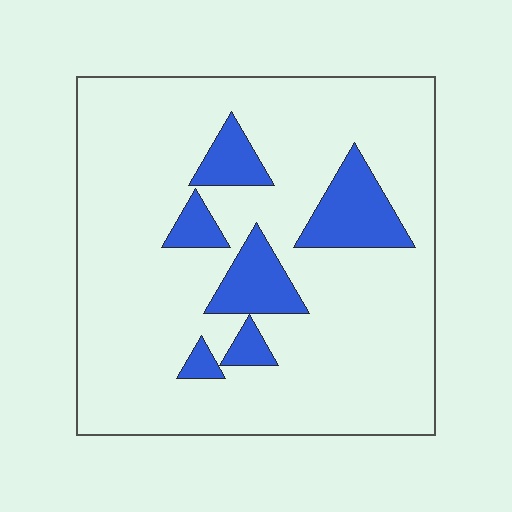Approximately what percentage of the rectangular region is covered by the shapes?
Approximately 15%.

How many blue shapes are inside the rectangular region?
6.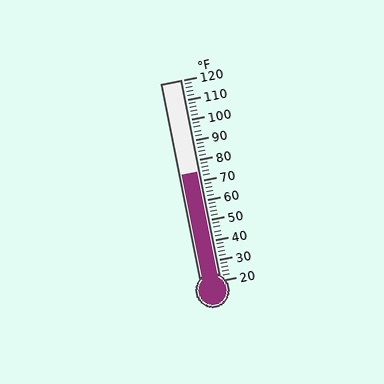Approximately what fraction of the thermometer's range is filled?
The thermometer is filled to approximately 55% of its range.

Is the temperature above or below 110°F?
The temperature is below 110°F.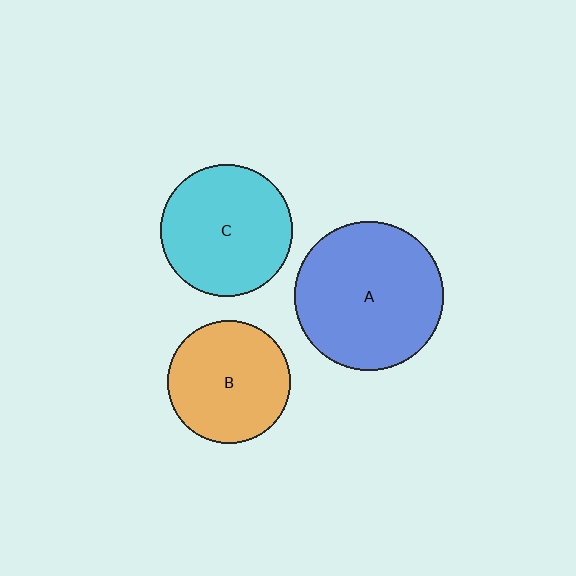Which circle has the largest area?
Circle A (blue).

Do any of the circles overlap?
No, none of the circles overlap.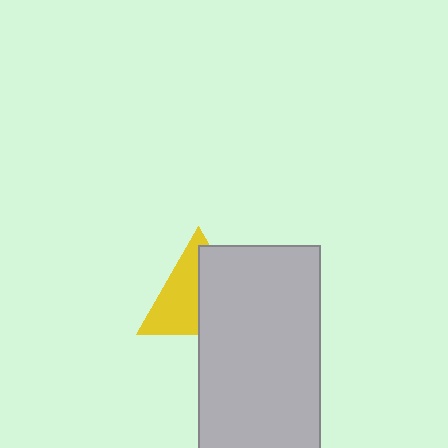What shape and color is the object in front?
The object in front is a light gray rectangle.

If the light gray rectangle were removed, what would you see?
You would see the complete yellow triangle.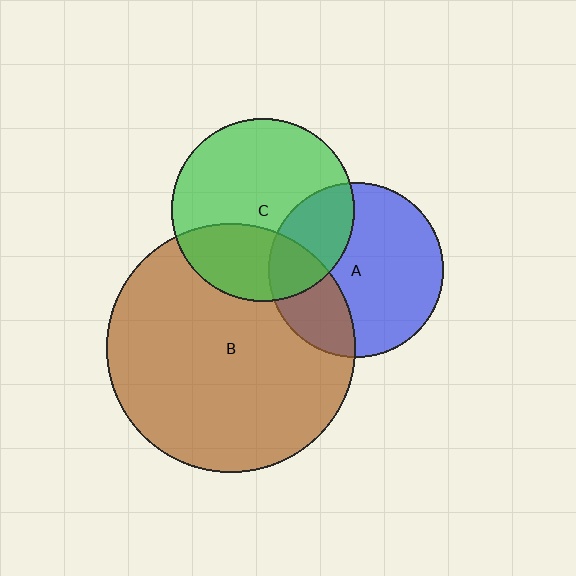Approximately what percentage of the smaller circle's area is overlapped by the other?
Approximately 30%.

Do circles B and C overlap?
Yes.